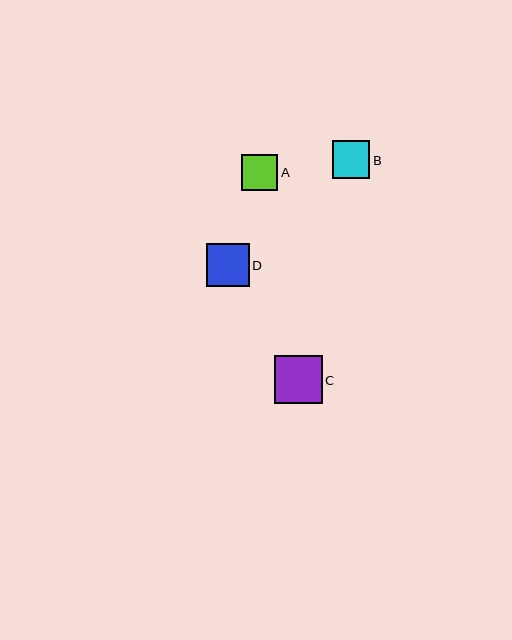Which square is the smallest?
Square A is the smallest with a size of approximately 36 pixels.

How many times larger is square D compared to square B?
Square D is approximately 1.2 times the size of square B.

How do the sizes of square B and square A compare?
Square B and square A are approximately the same size.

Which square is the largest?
Square C is the largest with a size of approximately 48 pixels.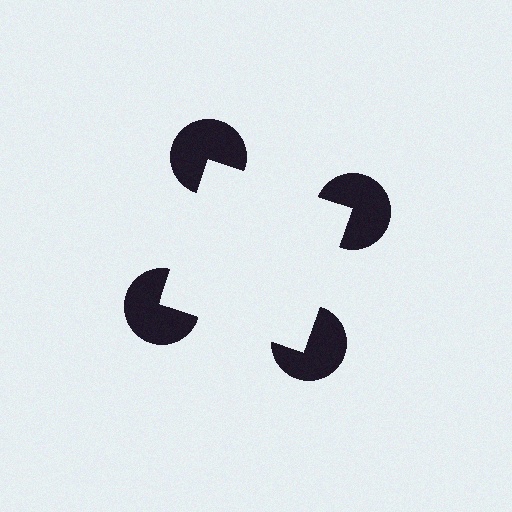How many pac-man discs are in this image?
There are 4 — one at each vertex of the illusory square.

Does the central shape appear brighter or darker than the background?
It typically appears slightly brighter than the background, even though no actual brightness change is drawn.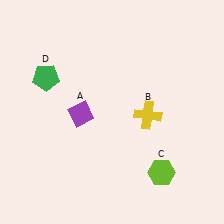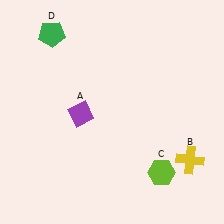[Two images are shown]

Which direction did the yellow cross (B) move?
The yellow cross (B) moved down.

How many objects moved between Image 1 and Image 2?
2 objects moved between the two images.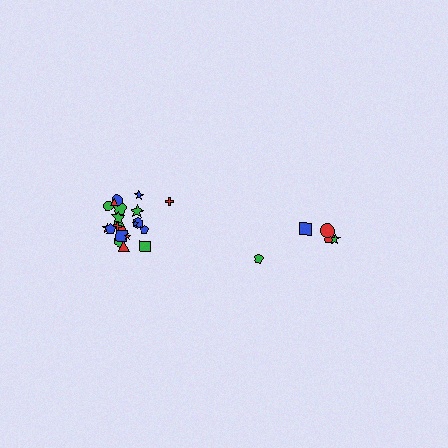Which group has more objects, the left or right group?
The left group.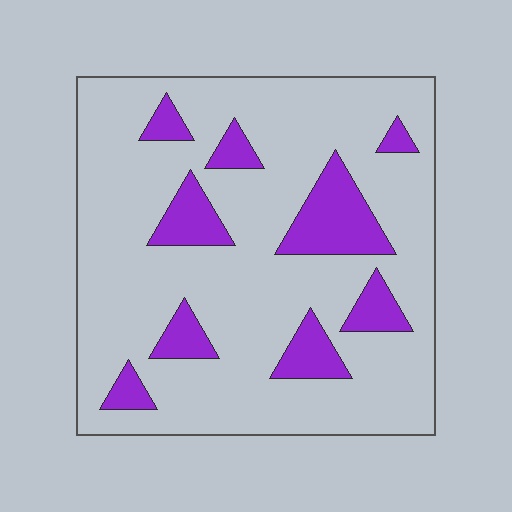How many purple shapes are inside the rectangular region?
9.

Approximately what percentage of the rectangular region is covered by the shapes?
Approximately 20%.